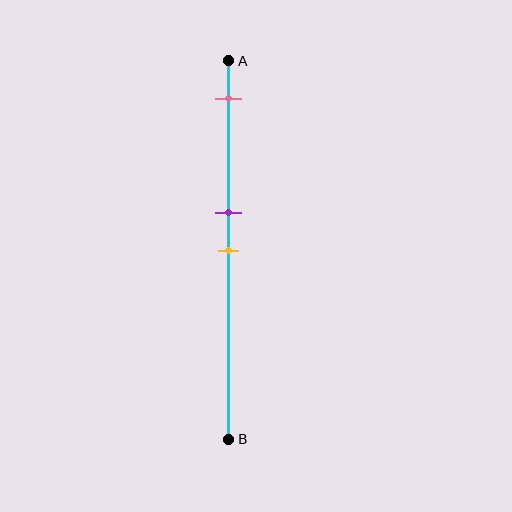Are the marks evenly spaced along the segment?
No, the marks are not evenly spaced.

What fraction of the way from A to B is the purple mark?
The purple mark is approximately 40% (0.4) of the way from A to B.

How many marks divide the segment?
There are 3 marks dividing the segment.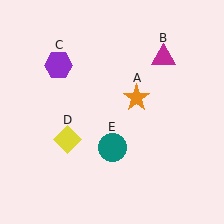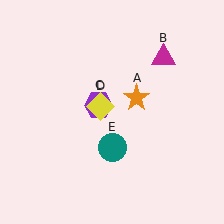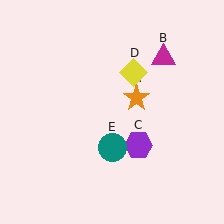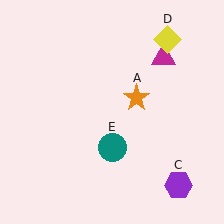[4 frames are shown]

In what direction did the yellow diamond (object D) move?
The yellow diamond (object D) moved up and to the right.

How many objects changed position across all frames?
2 objects changed position: purple hexagon (object C), yellow diamond (object D).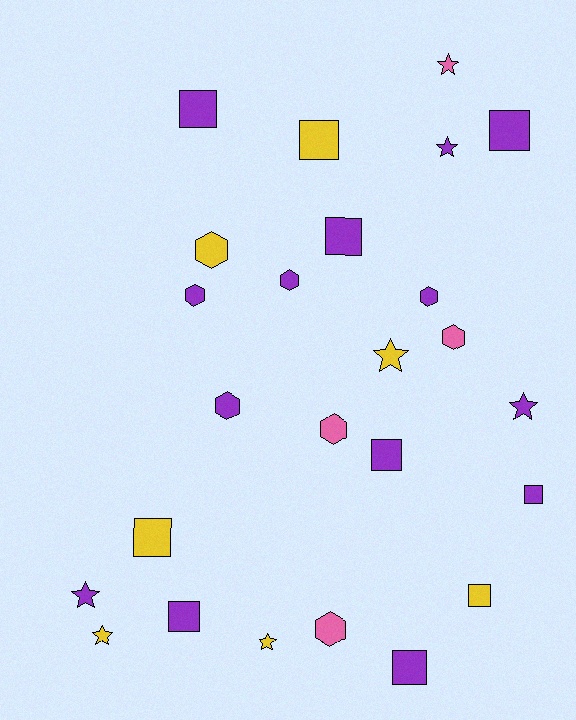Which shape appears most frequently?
Square, with 10 objects.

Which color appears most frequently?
Purple, with 14 objects.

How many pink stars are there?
There is 1 pink star.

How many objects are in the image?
There are 25 objects.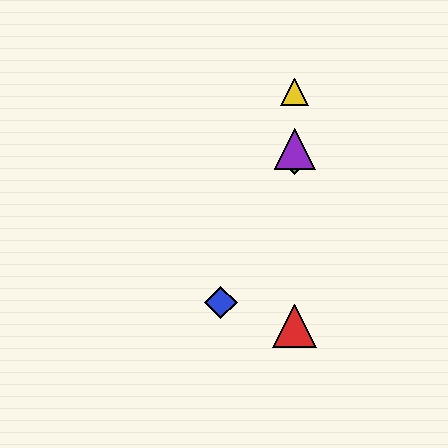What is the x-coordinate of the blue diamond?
The blue diamond is at x≈221.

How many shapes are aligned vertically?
4 shapes (the red triangle, the green diamond, the yellow triangle, the purple triangle) are aligned vertically.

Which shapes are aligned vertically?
The red triangle, the green diamond, the yellow triangle, the purple triangle are aligned vertically.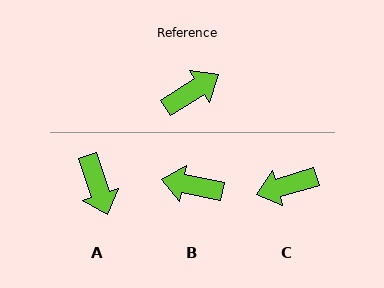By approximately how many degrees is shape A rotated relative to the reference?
Approximately 104 degrees clockwise.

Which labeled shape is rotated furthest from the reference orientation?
C, about 164 degrees away.